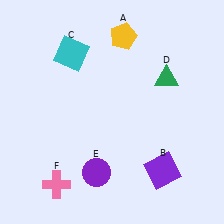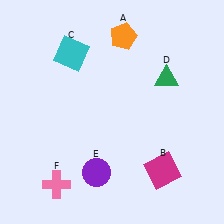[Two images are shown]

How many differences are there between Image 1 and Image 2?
There are 2 differences between the two images.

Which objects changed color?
A changed from yellow to orange. B changed from purple to magenta.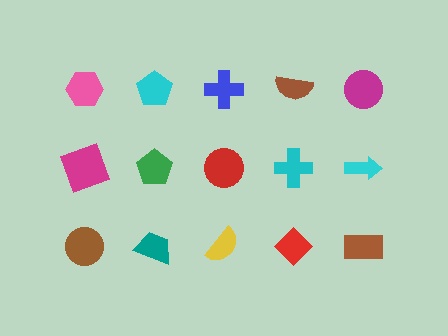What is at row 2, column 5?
A cyan arrow.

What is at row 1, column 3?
A blue cross.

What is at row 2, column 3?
A red circle.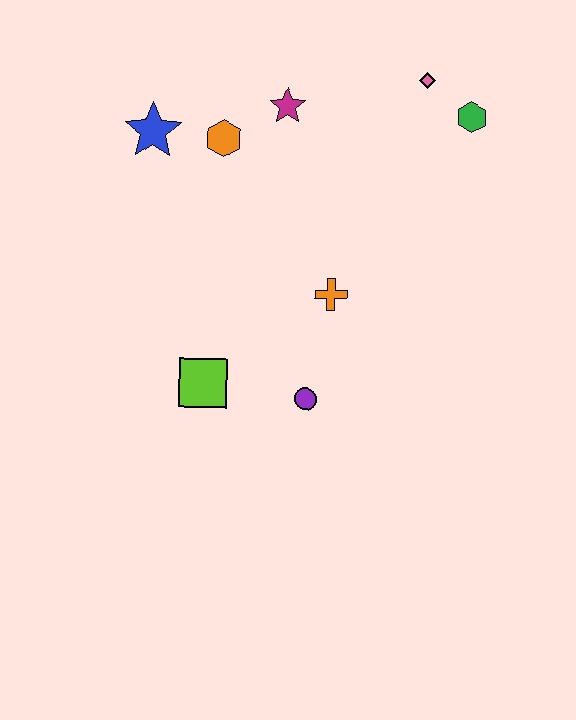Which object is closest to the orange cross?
The purple circle is closest to the orange cross.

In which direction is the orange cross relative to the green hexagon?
The orange cross is below the green hexagon.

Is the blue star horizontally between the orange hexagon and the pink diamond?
No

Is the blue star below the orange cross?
No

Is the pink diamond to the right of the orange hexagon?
Yes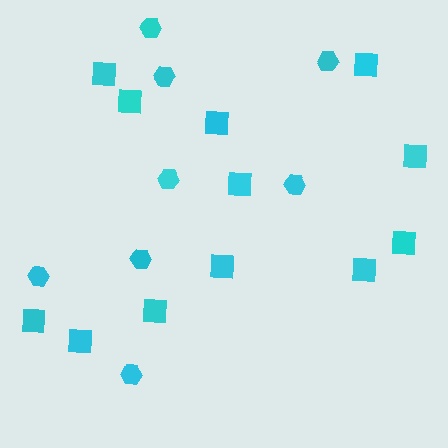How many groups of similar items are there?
There are 2 groups: one group of hexagons (8) and one group of squares (12).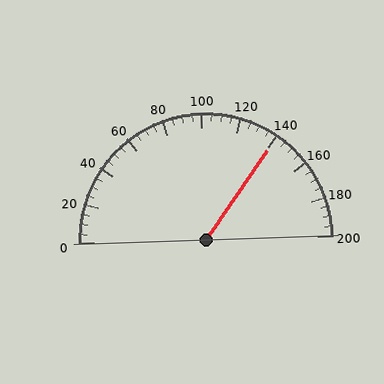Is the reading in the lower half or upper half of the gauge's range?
The reading is in the upper half of the range (0 to 200).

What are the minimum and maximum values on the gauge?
The gauge ranges from 0 to 200.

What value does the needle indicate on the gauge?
The needle indicates approximately 140.